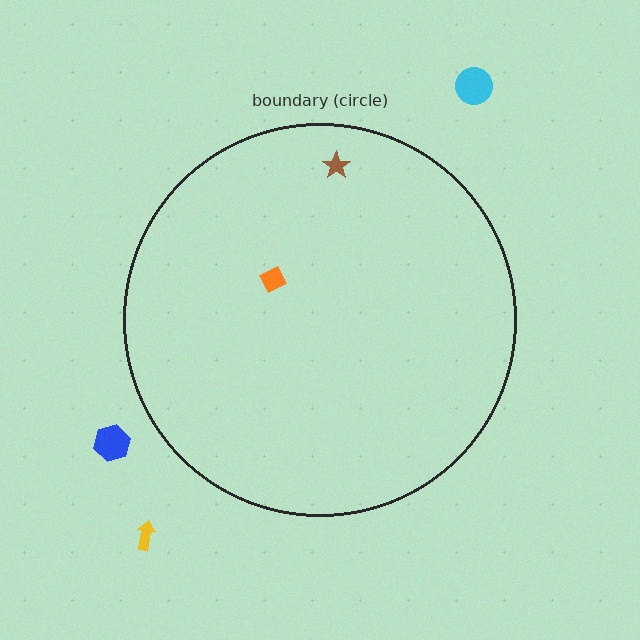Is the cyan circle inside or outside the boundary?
Outside.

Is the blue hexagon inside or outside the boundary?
Outside.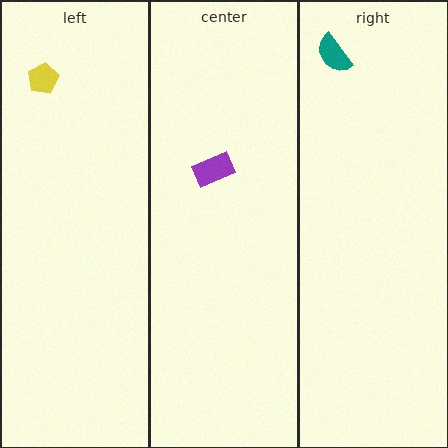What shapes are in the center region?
The purple rectangle.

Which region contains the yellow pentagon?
The left region.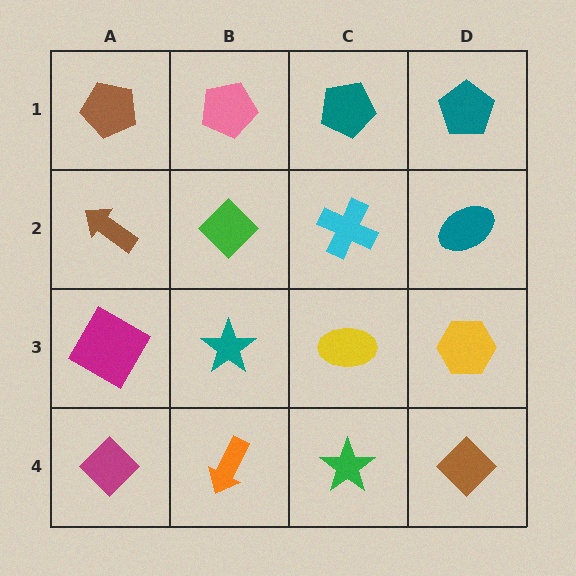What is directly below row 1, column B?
A green diamond.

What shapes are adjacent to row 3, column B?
A green diamond (row 2, column B), an orange arrow (row 4, column B), a magenta square (row 3, column A), a yellow ellipse (row 3, column C).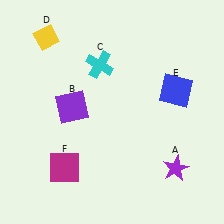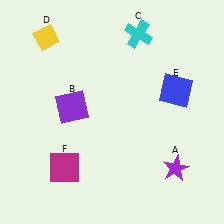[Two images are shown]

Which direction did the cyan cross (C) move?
The cyan cross (C) moved right.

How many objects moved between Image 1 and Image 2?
1 object moved between the two images.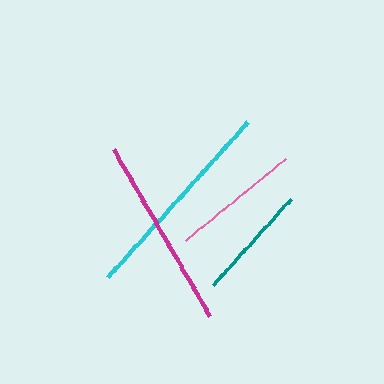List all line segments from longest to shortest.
From longest to shortest: cyan, magenta, pink, teal.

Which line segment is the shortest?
The teal line is the shortest at approximately 117 pixels.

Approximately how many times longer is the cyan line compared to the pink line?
The cyan line is approximately 1.6 times the length of the pink line.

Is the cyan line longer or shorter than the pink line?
The cyan line is longer than the pink line.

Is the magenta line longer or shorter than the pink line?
The magenta line is longer than the pink line.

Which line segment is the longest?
The cyan line is the longest at approximately 209 pixels.